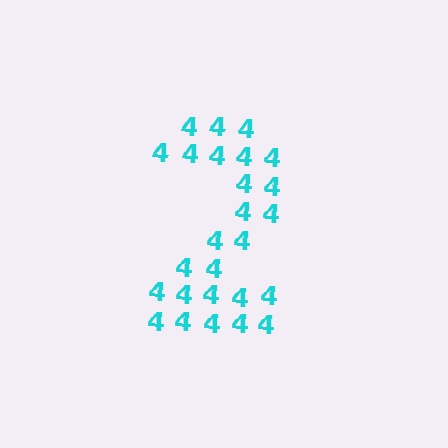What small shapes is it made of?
It is made of small digit 4's.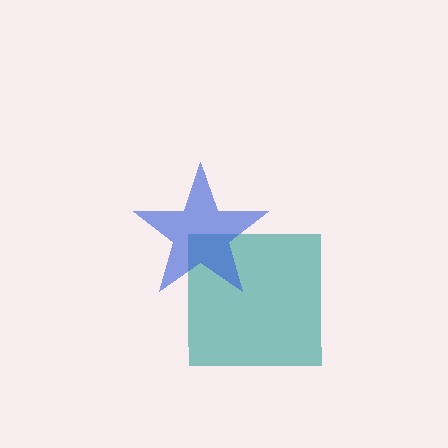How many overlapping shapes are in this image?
There are 2 overlapping shapes in the image.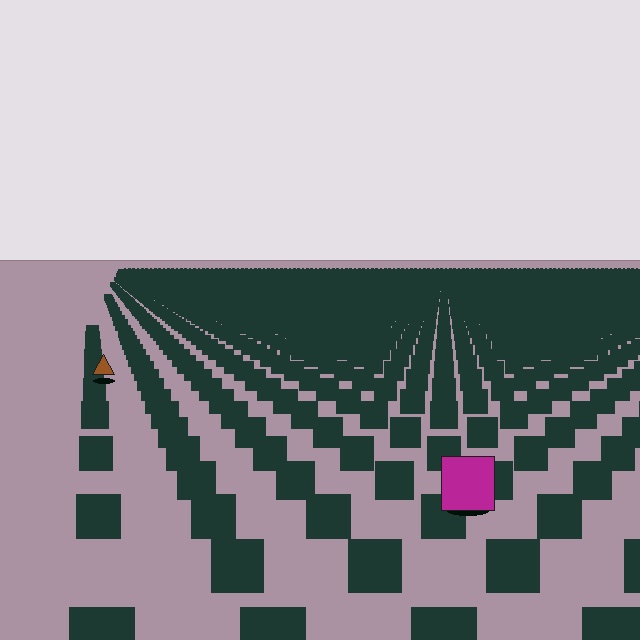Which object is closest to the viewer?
The magenta square is closest. The texture marks near it are larger and more spread out.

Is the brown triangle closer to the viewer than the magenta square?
No. The magenta square is closer — you can tell from the texture gradient: the ground texture is coarser near it.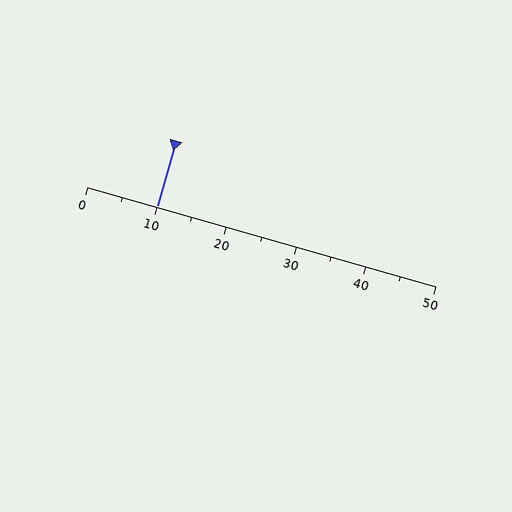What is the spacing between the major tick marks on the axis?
The major ticks are spaced 10 apart.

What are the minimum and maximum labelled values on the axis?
The axis runs from 0 to 50.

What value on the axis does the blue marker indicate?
The marker indicates approximately 10.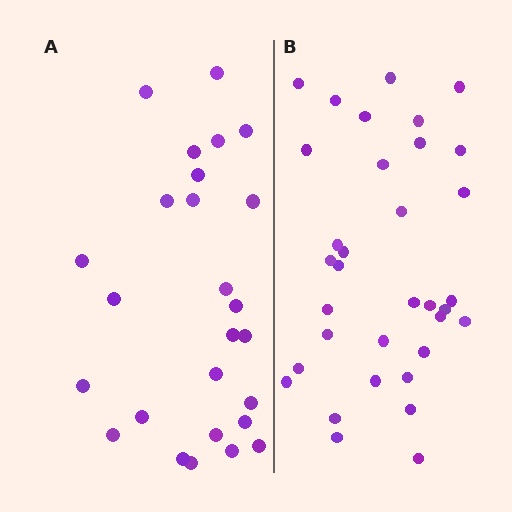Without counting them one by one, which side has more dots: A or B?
Region B (the right region) has more dots.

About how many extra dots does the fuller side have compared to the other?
Region B has roughly 8 or so more dots than region A.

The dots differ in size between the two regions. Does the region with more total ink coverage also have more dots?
No. Region A has more total ink coverage because its dots are larger, but region B actually contains more individual dots. Total area can be misleading — the number of items is what matters here.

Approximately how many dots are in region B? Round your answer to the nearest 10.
About 30 dots. (The exact count is 34, which rounds to 30.)